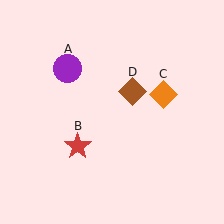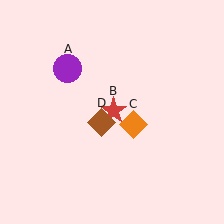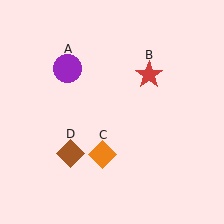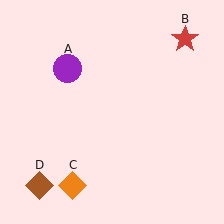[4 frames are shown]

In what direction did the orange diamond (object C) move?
The orange diamond (object C) moved down and to the left.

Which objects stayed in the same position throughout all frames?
Purple circle (object A) remained stationary.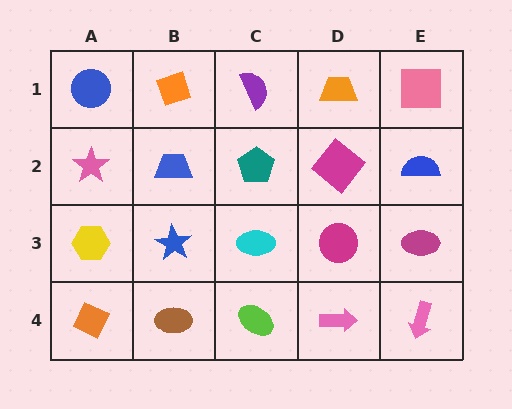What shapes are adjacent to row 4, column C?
A cyan ellipse (row 3, column C), a brown ellipse (row 4, column B), a pink arrow (row 4, column D).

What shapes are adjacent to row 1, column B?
A blue trapezoid (row 2, column B), a blue circle (row 1, column A), a purple semicircle (row 1, column C).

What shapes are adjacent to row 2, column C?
A purple semicircle (row 1, column C), a cyan ellipse (row 3, column C), a blue trapezoid (row 2, column B), a magenta diamond (row 2, column D).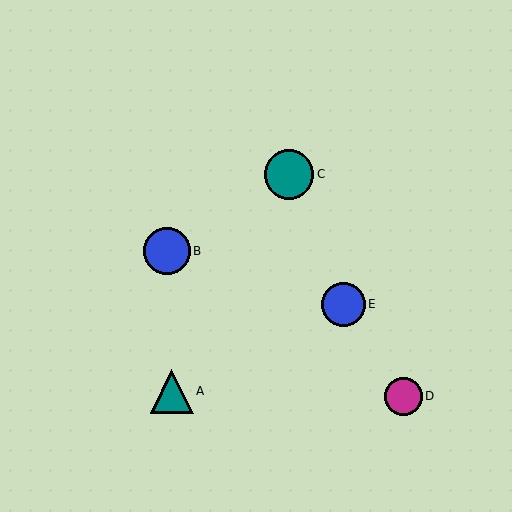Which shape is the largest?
The teal circle (labeled C) is the largest.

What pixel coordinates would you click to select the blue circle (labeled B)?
Click at (167, 251) to select the blue circle B.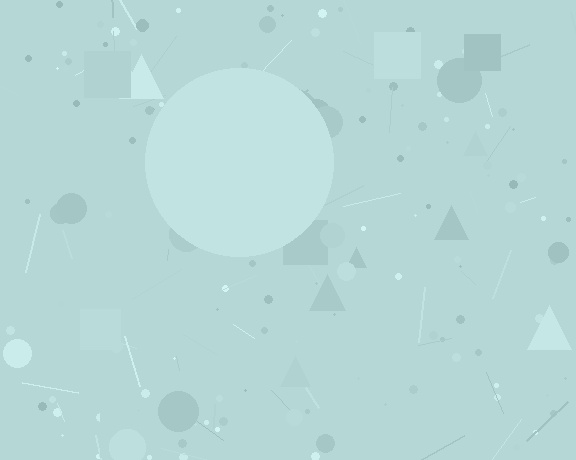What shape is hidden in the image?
A circle is hidden in the image.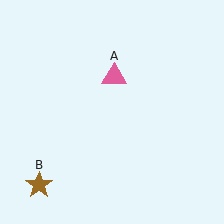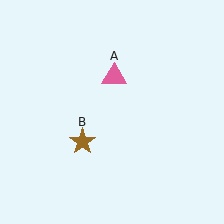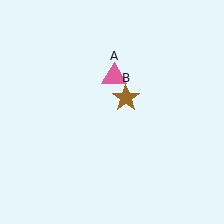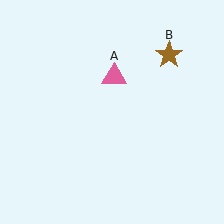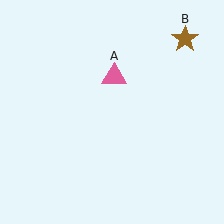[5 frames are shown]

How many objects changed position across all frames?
1 object changed position: brown star (object B).